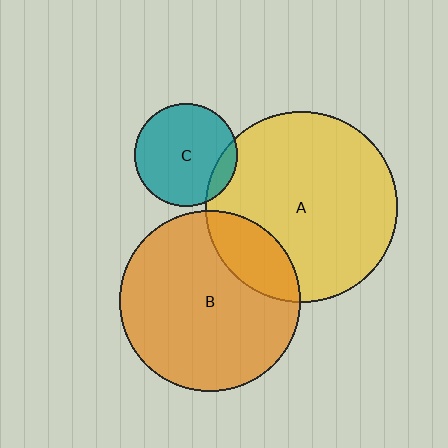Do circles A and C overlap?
Yes.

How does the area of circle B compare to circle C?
Approximately 3.1 times.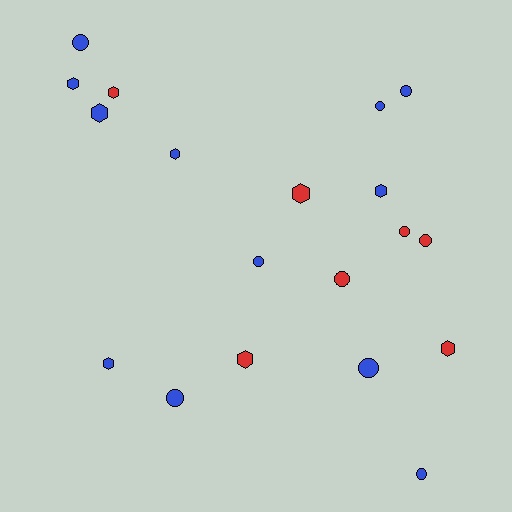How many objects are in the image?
There are 19 objects.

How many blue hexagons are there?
There are 5 blue hexagons.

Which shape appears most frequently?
Circle, with 10 objects.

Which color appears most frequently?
Blue, with 12 objects.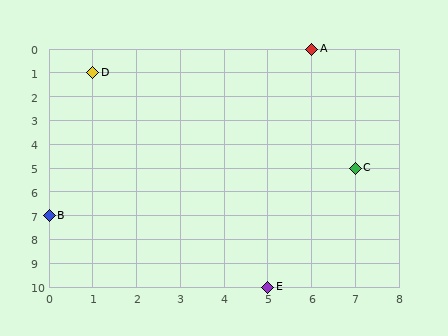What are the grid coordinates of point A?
Point A is at grid coordinates (6, 0).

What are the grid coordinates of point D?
Point D is at grid coordinates (1, 1).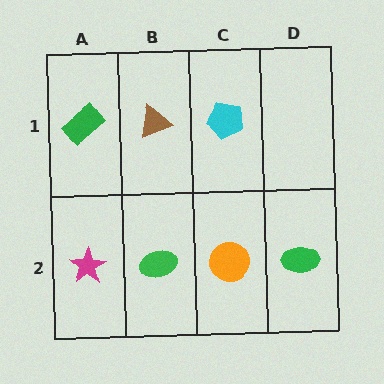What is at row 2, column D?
A green ellipse.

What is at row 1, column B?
A brown triangle.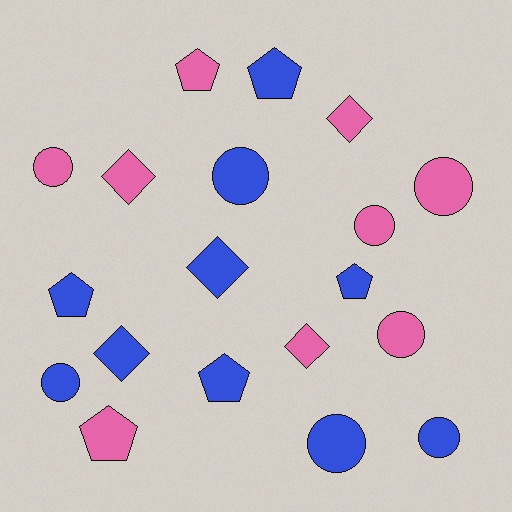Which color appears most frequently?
Blue, with 10 objects.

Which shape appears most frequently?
Circle, with 8 objects.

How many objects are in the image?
There are 19 objects.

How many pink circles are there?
There are 4 pink circles.